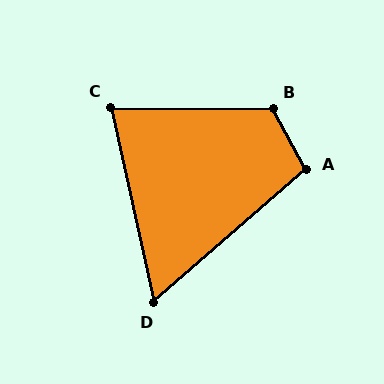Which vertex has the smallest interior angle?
D, at approximately 61 degrees.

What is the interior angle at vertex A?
Approximately 103 degrees (obtuse).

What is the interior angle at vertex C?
Approximately 77 degrees (acute).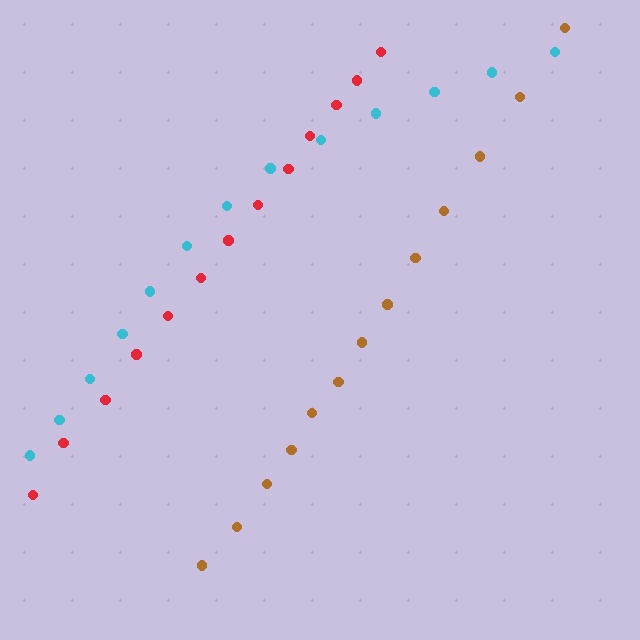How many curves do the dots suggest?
There are 3 distinct paths.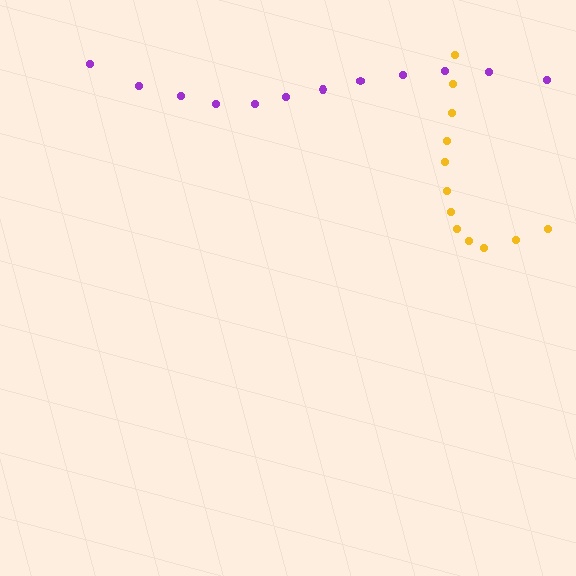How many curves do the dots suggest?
There are 2 distinct paths.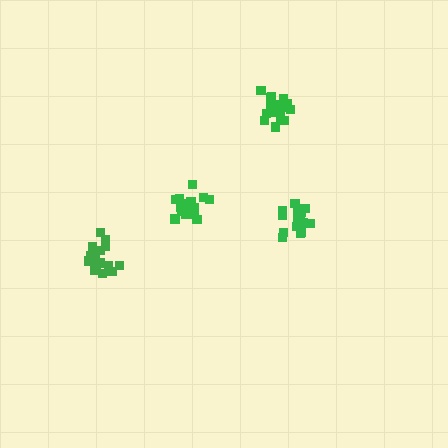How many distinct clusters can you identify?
There are 4 distinct clusters.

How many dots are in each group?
Group 1: 18 dots, Group 2: 18 dots, Group 3: 16 dots, Group 4: 19 dots (71 total).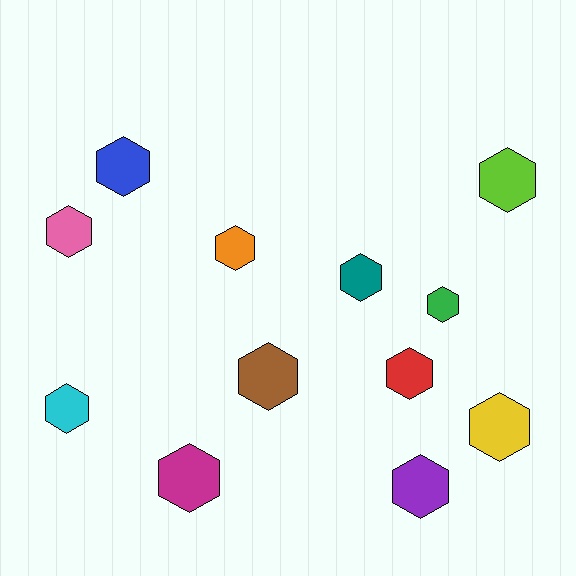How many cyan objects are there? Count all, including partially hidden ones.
There is 1 cyan object.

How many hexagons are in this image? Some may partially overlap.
There are 12 hexagons.